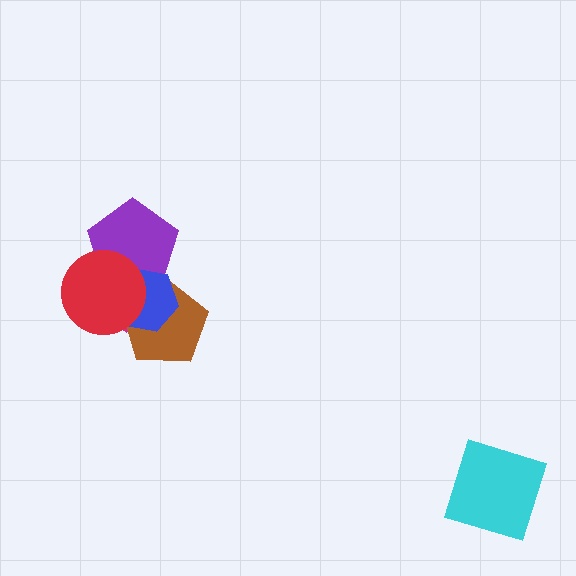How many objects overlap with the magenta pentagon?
4 objects overlap with the magenta pentagon.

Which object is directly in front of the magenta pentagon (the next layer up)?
The brown pentagon is directly in front of the magenta pentagon.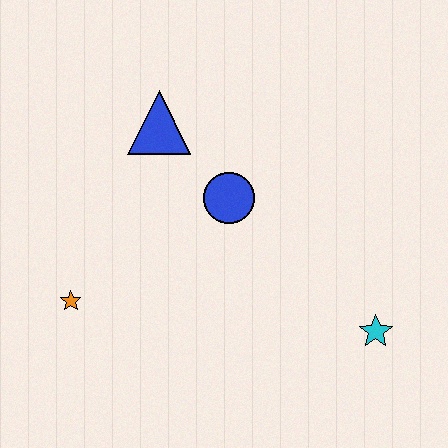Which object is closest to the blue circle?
The blue triangle is closest to the blue circle.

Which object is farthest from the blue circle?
The cyan star is farthest from the blue circle.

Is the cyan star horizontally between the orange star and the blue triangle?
No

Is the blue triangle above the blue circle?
Yes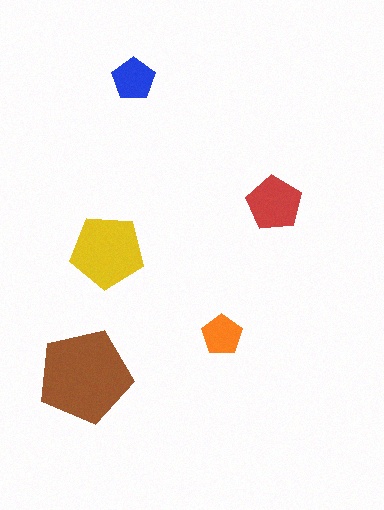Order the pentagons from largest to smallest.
the brown one, the yellow one, the red one, the blue one, the orange one.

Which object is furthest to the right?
The red pentagon is rightmost.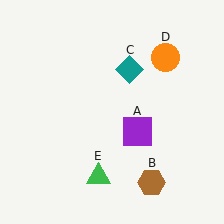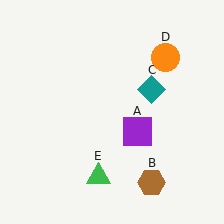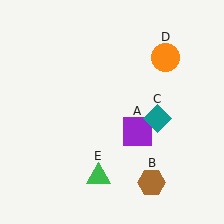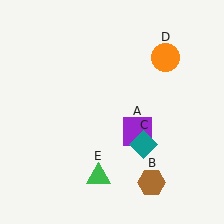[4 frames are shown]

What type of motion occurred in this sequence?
The teal diamond (object C) rotated clockwise around the center of the scene.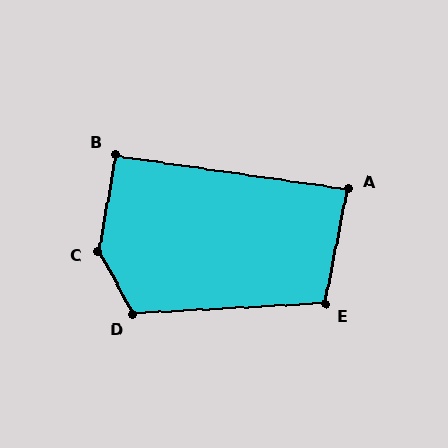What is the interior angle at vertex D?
Approximately 115 degrees (obtuse).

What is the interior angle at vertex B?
Approximately 92 degrees (approximately right).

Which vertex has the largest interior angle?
C, at approximately 142 degrees.